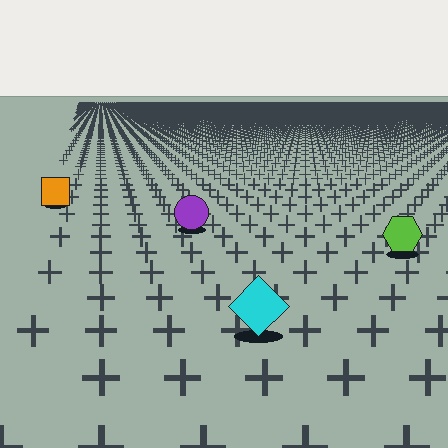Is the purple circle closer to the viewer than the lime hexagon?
No. The lime hexagon is closer — you can tell from the texture gradient: the ground texture is coarser near it.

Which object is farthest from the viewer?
The orange square is farthest from the viewer. It appears smaller and the ground texture around it is denser.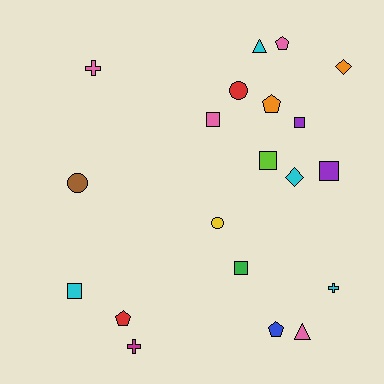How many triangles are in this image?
There are 2 triangles.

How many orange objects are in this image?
There are 2 orange objects.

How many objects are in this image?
There are 20 objects.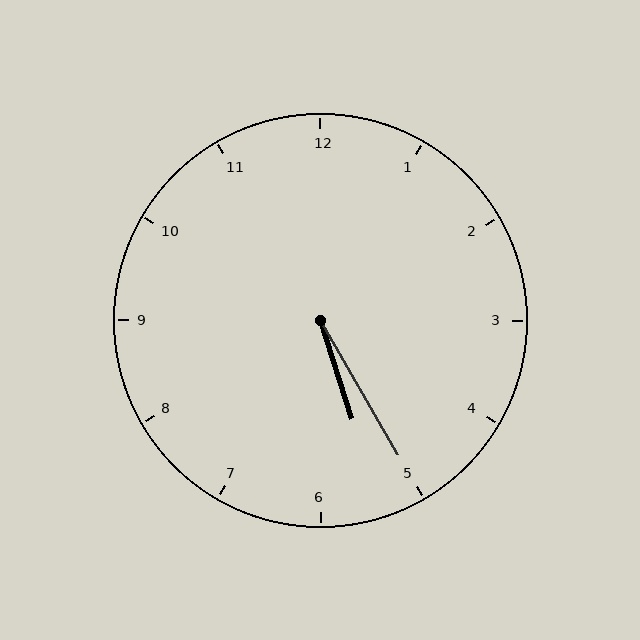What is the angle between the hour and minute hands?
Approximately 12 degrees.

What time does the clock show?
5:25.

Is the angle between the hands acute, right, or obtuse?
It is acute.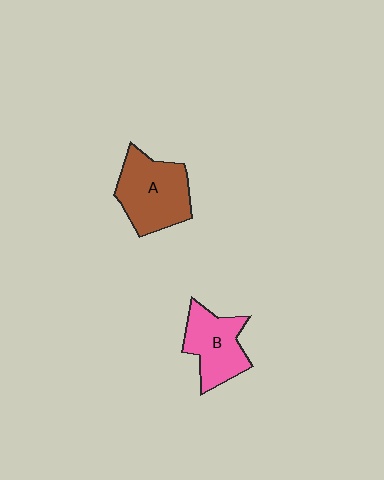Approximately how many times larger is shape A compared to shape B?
Approximately 1.2 times.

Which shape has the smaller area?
Shape B (pink).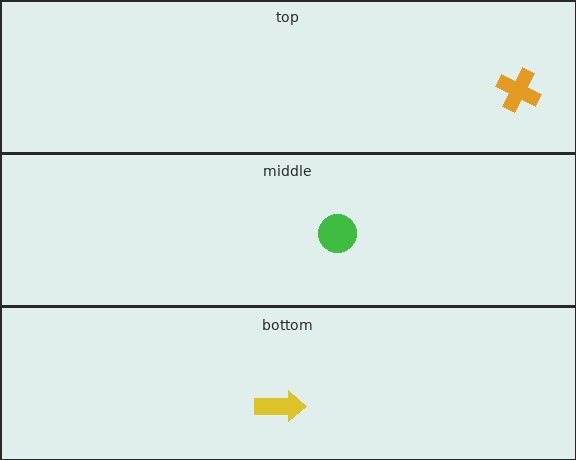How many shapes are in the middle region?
1.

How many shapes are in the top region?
1.